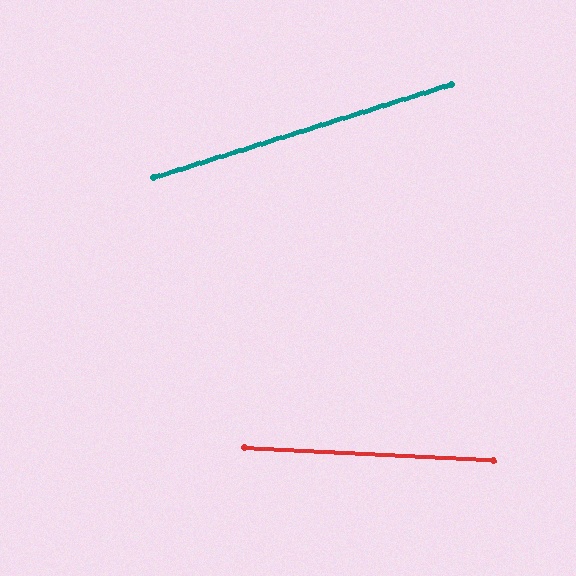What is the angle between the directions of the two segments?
Approximately 21 degrees.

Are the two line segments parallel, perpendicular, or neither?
Neither parallel nor perpendicular — they differ by about 21°.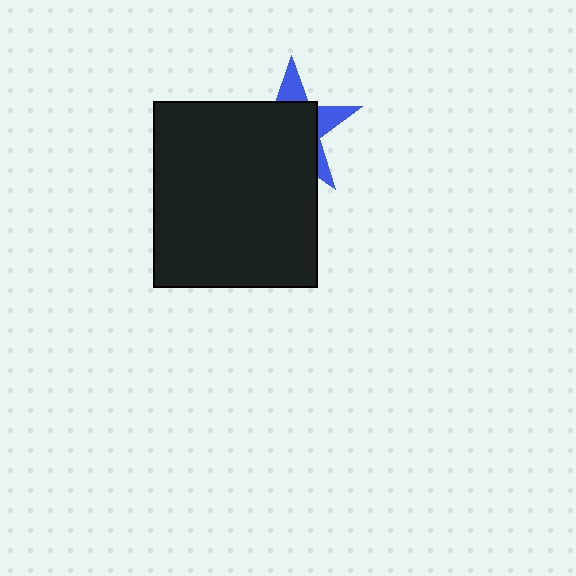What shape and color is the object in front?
The object in front is a black rectangle.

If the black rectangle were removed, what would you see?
You would see the complete blue star.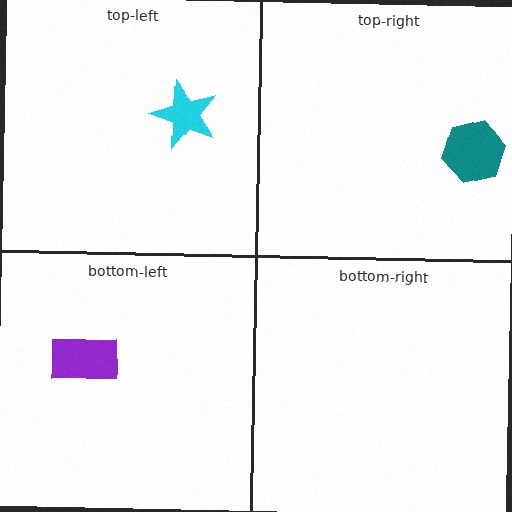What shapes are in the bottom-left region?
The purple rectangle.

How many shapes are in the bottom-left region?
1.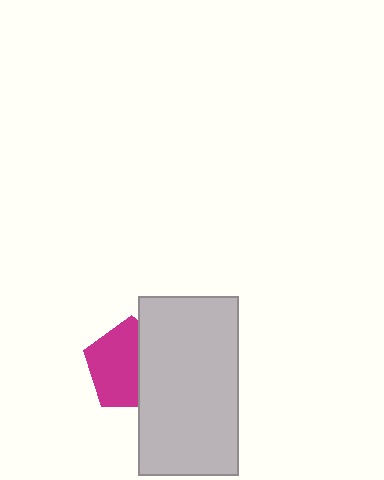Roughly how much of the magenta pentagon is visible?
About half of it is visible (roughly 59%).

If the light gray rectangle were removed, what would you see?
You would see the complete magenta pentagon.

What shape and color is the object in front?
The object in front is a light gray rectangle.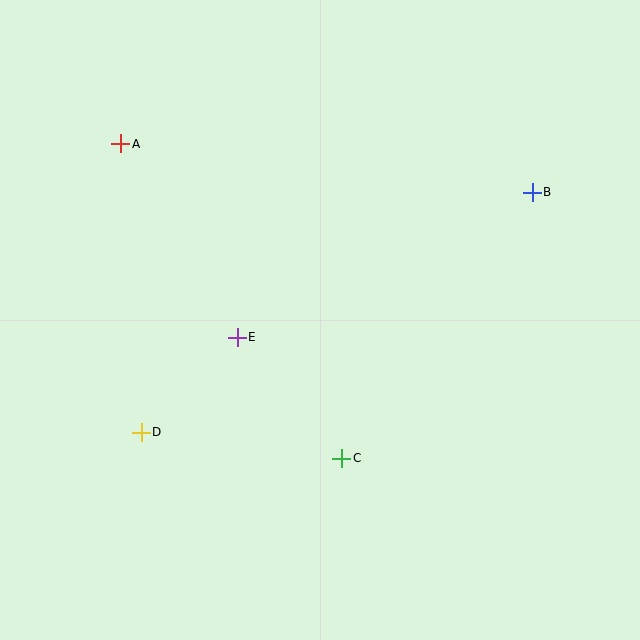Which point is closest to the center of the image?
Point E at (237, 337) is closest to the center.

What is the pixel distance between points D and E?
The distance between D and E is 135 pixels.